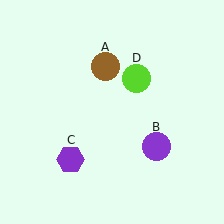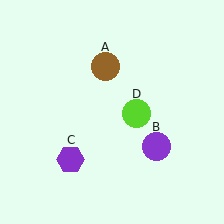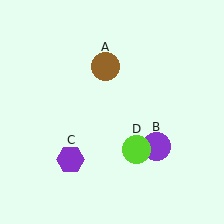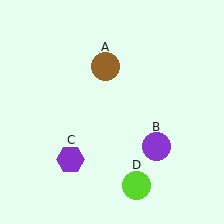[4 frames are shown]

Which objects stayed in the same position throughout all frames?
Brown circle (object A) and purple circle (object B) and purple hexagon (object C) remained stationary.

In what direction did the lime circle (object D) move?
The lime circle (object D) moved down.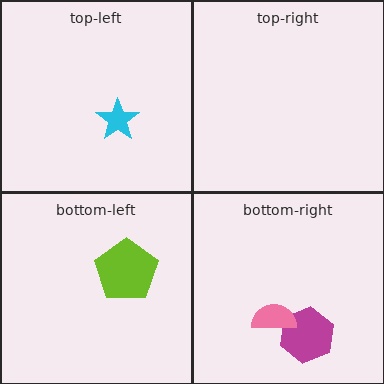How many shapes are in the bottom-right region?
2.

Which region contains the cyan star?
The top-left region.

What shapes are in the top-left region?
The cyan star.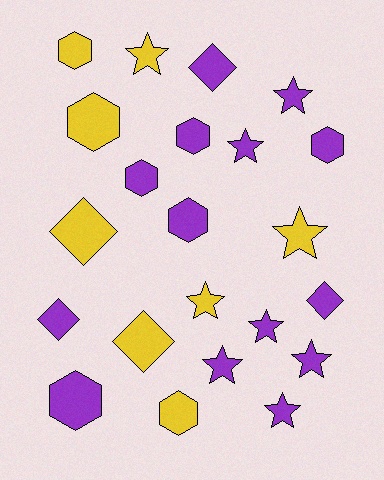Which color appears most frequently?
Purple, with 14 objects.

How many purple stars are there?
There are 6 purple stars.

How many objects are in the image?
There are 22 objects.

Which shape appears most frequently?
Star, with 9 objects.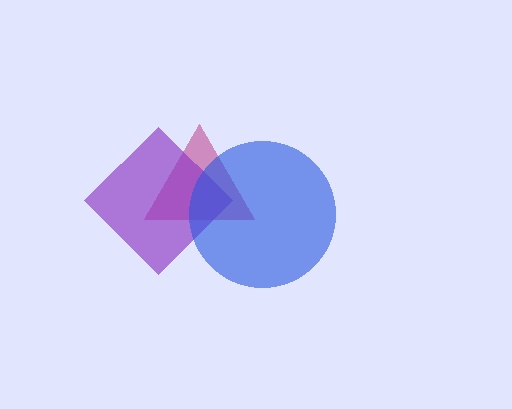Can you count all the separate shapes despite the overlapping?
Yes, there are 3 separate shapes.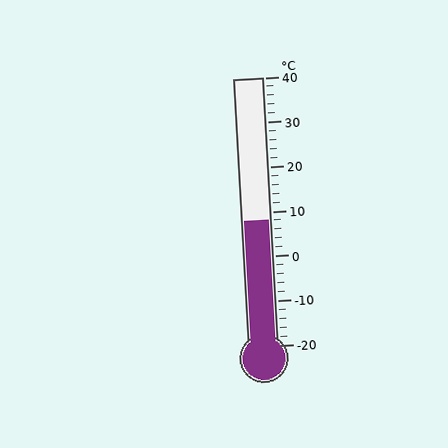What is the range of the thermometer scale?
The thermometer scale ranges from -20°C to 40°C.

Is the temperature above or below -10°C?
The temperature is above -10°C.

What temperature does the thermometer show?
The thermometer shows approximately 8°C.